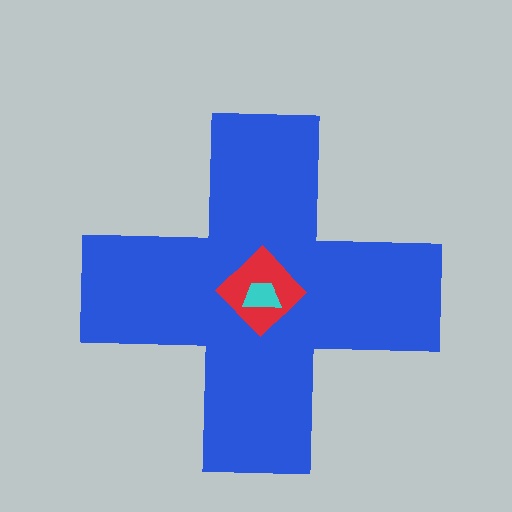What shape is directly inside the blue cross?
The red diamond.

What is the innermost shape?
The cyan trapezoid.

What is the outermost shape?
The blue cross.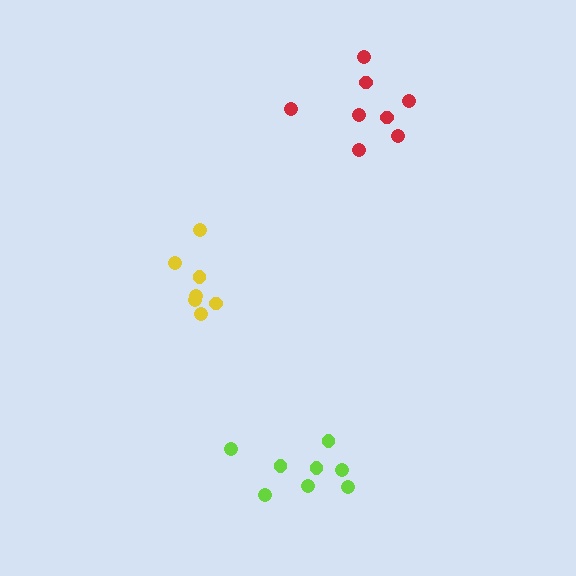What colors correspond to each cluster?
The clusters are colored: red, yellow, lime.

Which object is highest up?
The red cluster is topmost.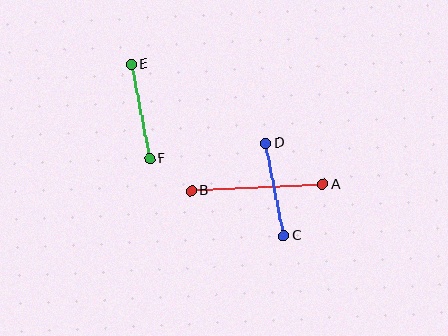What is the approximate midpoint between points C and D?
The midpoint is at approximately (275, 190) pixels.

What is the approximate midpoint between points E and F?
The midpoint is at approximately (141, 112) pixels.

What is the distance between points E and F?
The distance is approximately 96 pixels.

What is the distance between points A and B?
The distance is approximately 132 pixels.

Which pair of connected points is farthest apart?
Points A and B are farthest apart.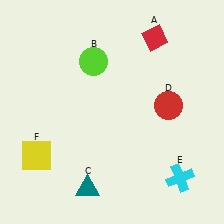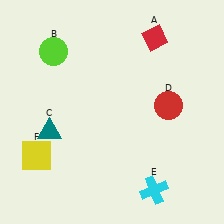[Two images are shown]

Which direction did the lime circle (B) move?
The lime circle (B) moved left.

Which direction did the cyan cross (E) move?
The cyan cross (E) moved left.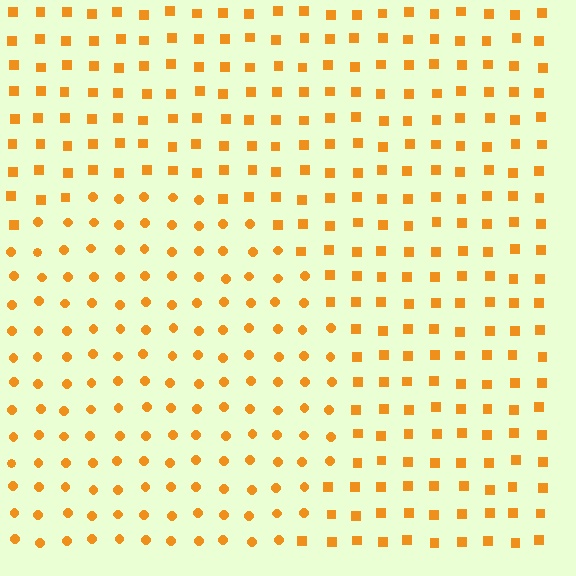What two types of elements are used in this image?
The image uses circles inside the circle region and squares outside it.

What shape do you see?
I see a circle.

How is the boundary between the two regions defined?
The boundary is defined by a change in element shape: circles inside vs. squares outside. All elements share the same color and spacing.